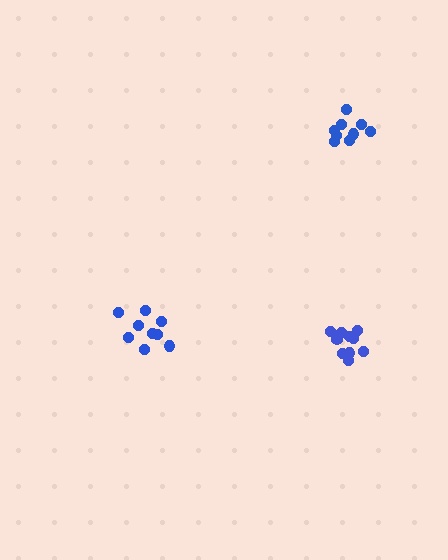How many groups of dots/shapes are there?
There are 3 groups.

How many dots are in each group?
Group 1: 9 dots, Group 2: 9 dots, Group 3: 11 dots (29 total).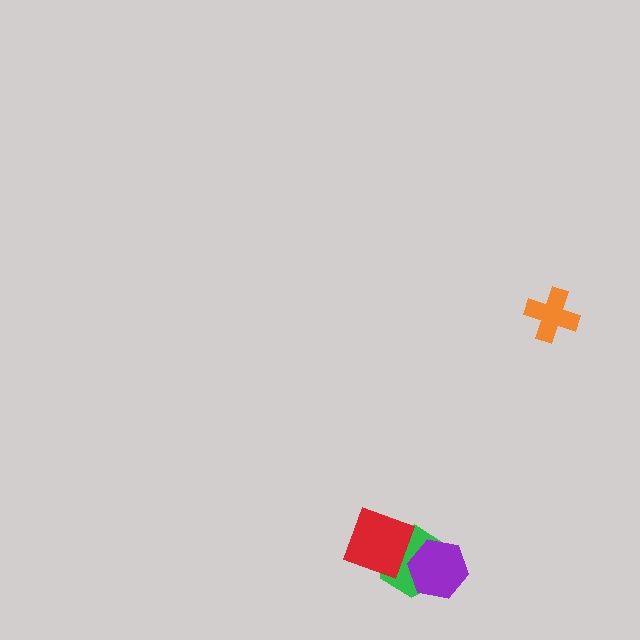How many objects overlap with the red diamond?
1 object overlaps with the red diamond.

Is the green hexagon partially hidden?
Yes, it is partially covered by another shape.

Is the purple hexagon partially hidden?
No, no other shape covers it.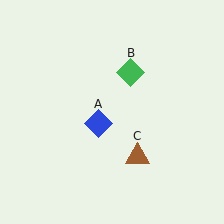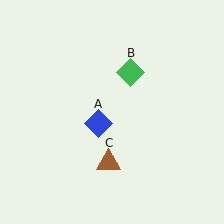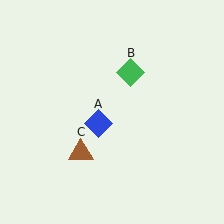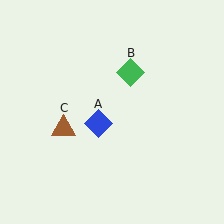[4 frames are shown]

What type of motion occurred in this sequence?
The brown triangle (object C) rotated clockwise around the center of the scene.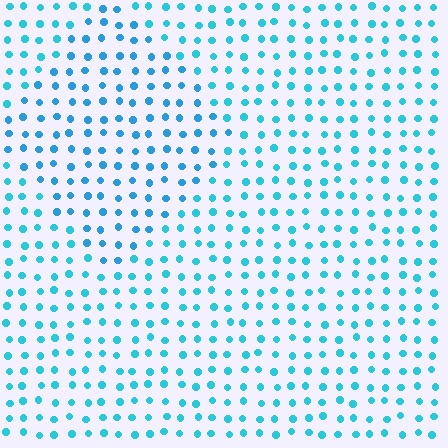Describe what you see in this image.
The image is filled with small cyan elements in a uniform arrangement. A diamond-shaped region is visible where the elements are tinted to a slightly different hue, forming a subtle color boundary.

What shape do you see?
I see a diamond.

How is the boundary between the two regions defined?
The boundary is defined purely by a slight shift in hue (about 16 degrees). Spacing, size, and orientation are identical on both sides.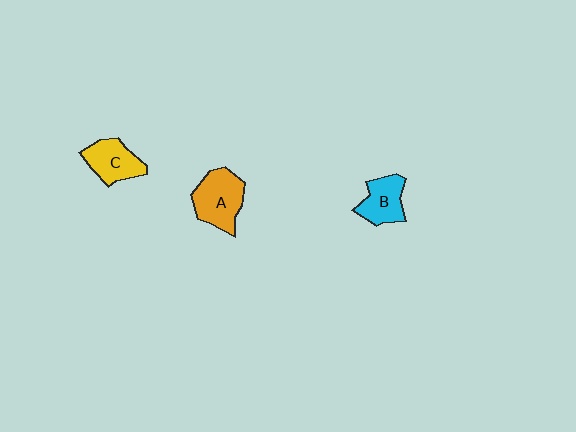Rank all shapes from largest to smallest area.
From largest to smallest: A (orange), C (yellow), B (cyan).